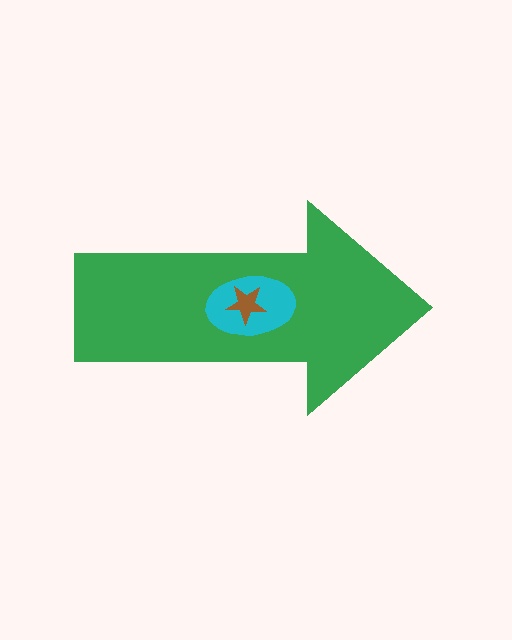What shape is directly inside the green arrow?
The cyan ellipse.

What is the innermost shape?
The brown star.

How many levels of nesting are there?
3.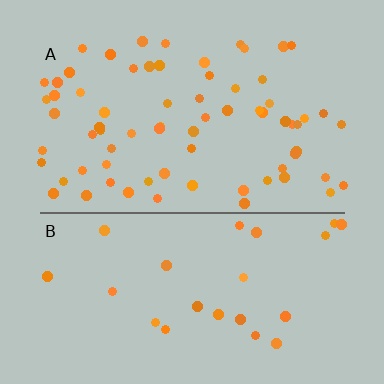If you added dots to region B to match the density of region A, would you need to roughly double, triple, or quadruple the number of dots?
Approximately triple.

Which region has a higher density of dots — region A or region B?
A (the top).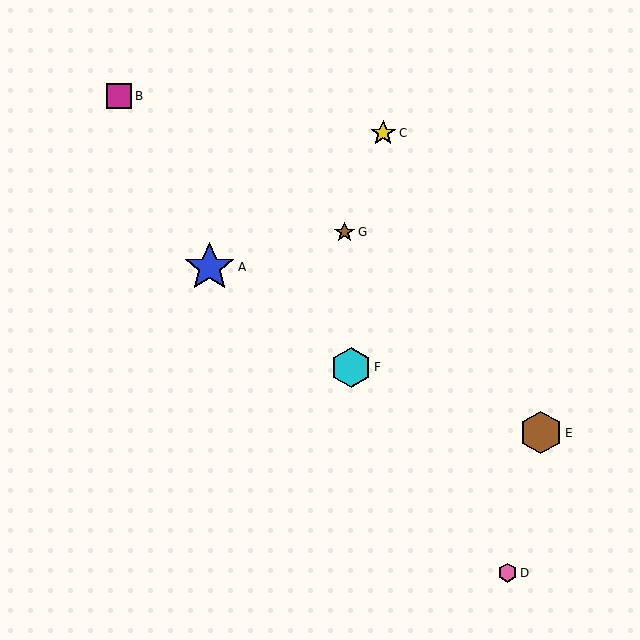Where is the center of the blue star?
The center of the blue star is at (210, 267).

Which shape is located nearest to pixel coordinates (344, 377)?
The cyan hexagon (labeled F) at (351, 367) is nearest to that location.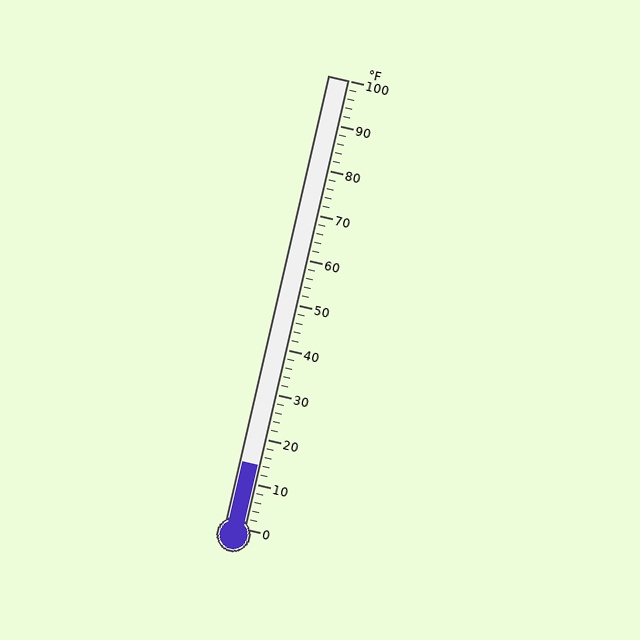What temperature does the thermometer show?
The thermometer shows approximately 14°F.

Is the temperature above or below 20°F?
The temperature is below 20°F.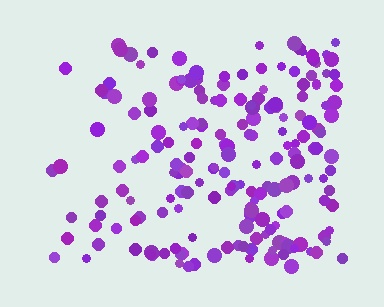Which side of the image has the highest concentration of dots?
The right.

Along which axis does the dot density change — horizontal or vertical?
Horizontal.